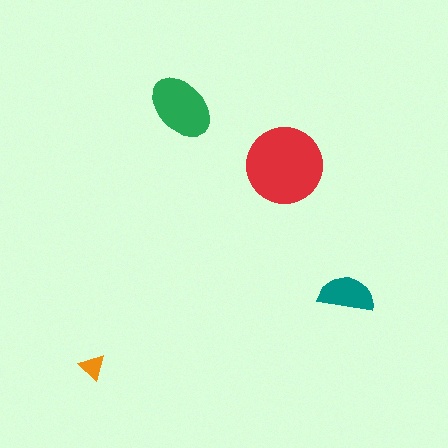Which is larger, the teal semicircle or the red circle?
The red circle.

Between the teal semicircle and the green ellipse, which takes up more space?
The green ellipse.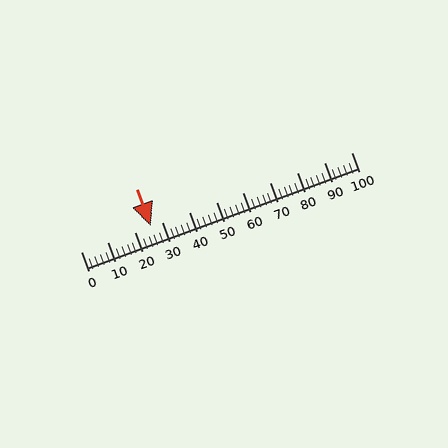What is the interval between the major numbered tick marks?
The major tick marks are spaced 10 units apart.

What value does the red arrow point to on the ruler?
The red arrow points to approximately 26.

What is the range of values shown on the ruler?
The ruler shows values from 0 to 100.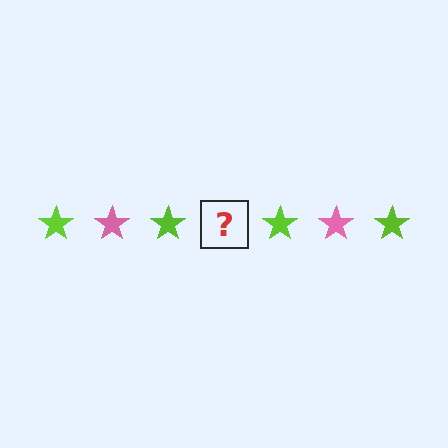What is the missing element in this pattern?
The missing element is a pink star.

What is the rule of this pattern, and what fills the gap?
The rule is that the pattern cycles through lime, pink stars. The gap should be filled with a pink star.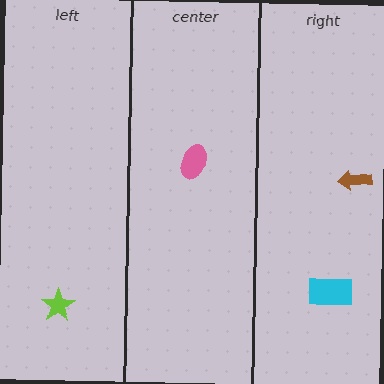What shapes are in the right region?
The brown arrow, the cyan rectangle.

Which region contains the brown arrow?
The right region.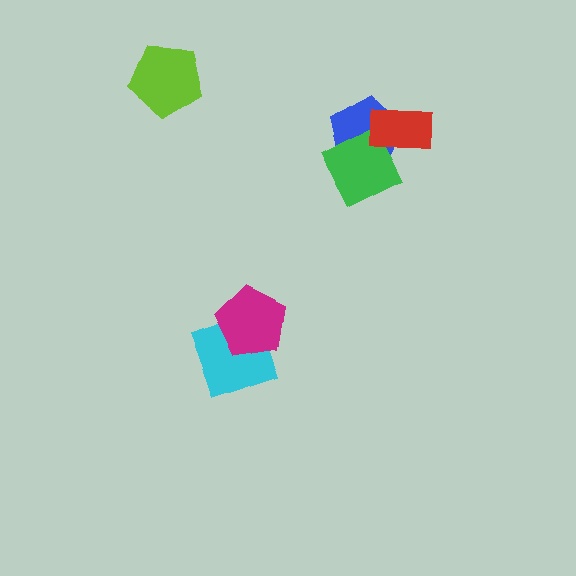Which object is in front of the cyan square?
The magenta pentagon is in front of the cyan square.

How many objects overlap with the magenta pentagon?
1 object overlaps with the magenta pentagon.